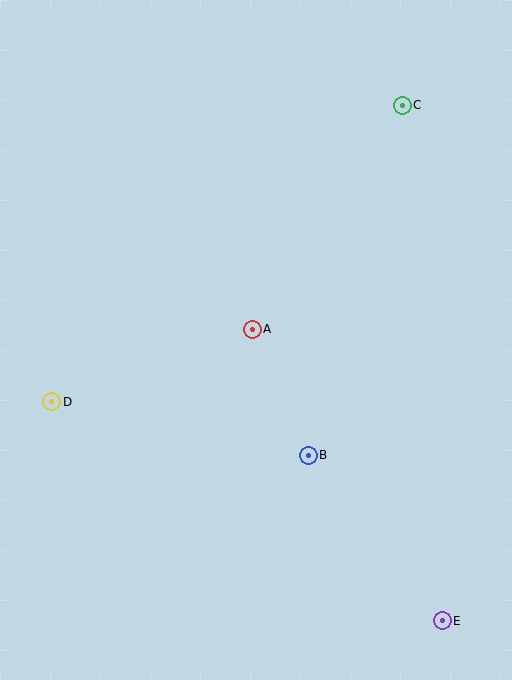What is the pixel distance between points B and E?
The distance between B and E is 213 pixels.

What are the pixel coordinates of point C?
Point C is at (402, 105).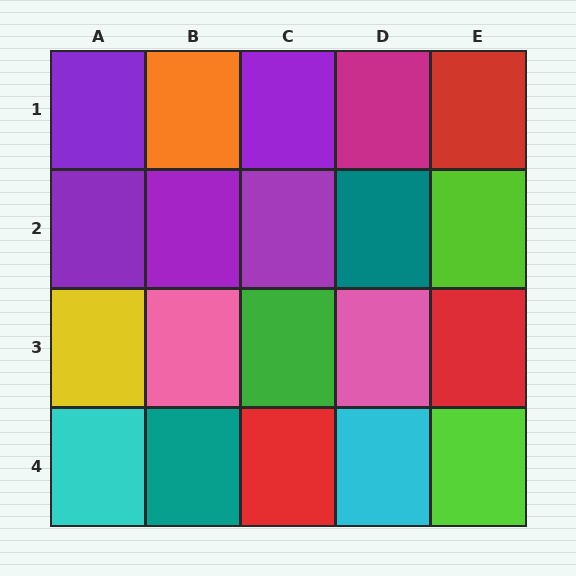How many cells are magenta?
1 cell is magenta.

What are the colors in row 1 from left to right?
Purple, orange, purple, magenta, red.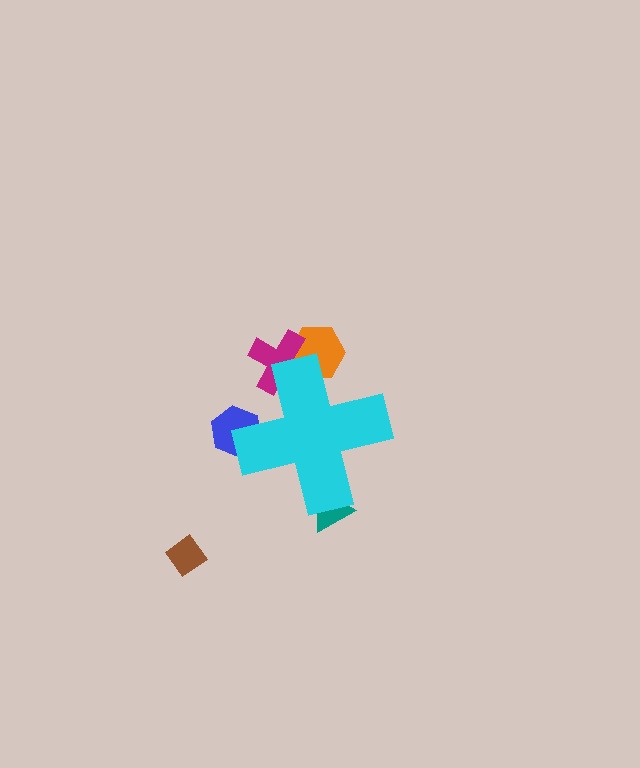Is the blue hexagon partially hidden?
Yes, the blue hexagon is partially hidden behind the cyan cross.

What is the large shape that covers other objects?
A cyan cross.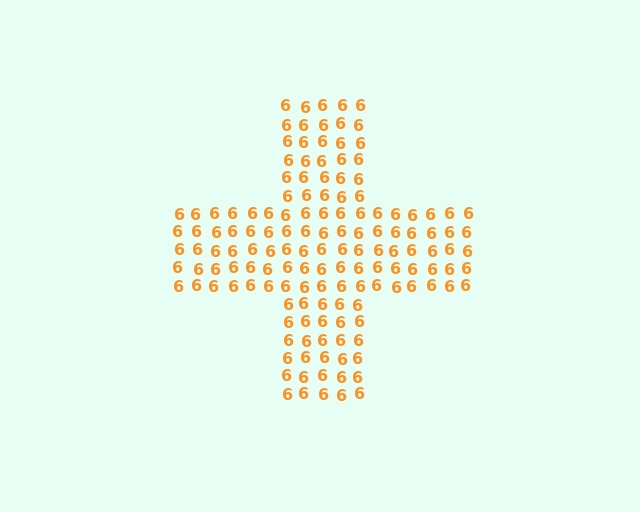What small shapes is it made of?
It is made of small digit 6's.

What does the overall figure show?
The overall figure shows a cross.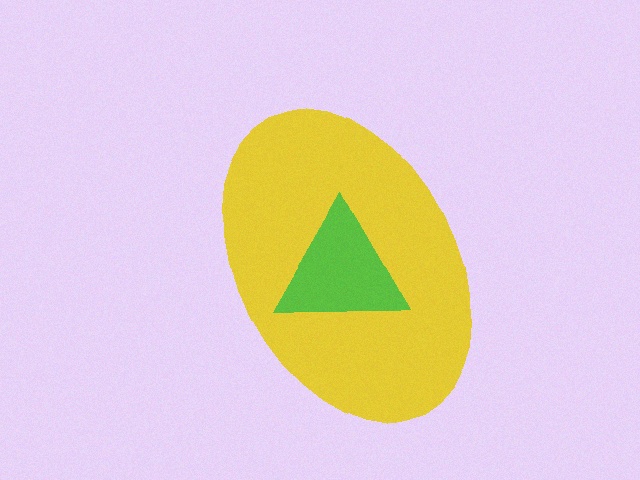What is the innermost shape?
The lime triangle.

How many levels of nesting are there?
2.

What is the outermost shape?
The yellow ellipse.